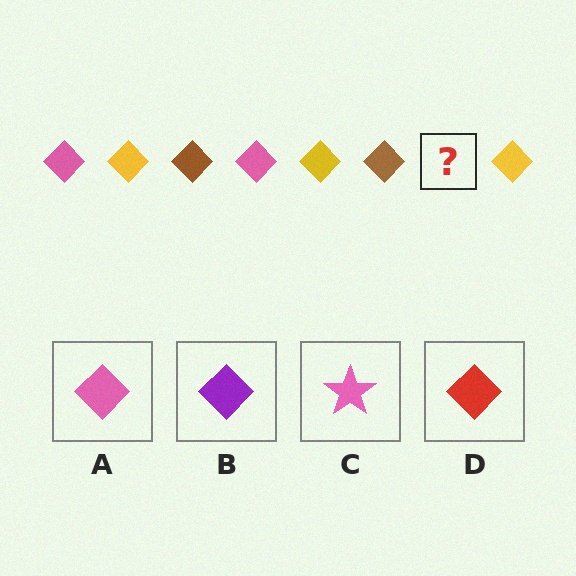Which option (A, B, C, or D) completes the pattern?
A.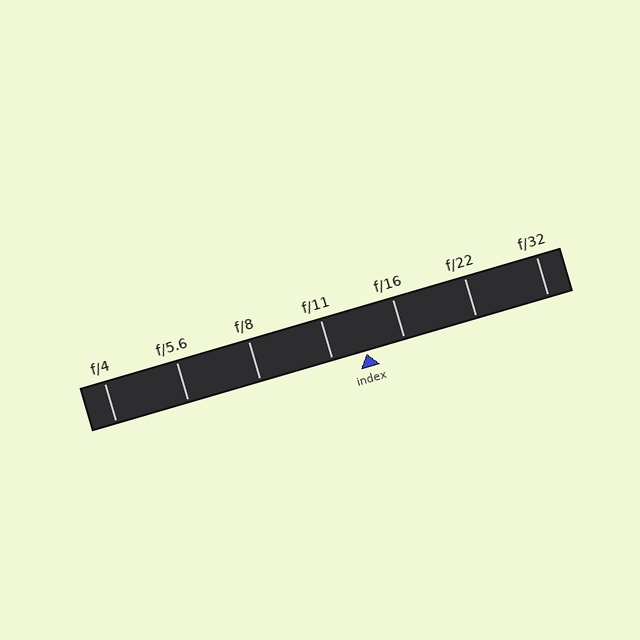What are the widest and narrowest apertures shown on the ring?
The widest aperture shown is f/4 and the narrowest is f/32.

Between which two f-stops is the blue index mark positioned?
The index mark is between f/11 and f/16.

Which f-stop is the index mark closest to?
The index mark is closest to f/11.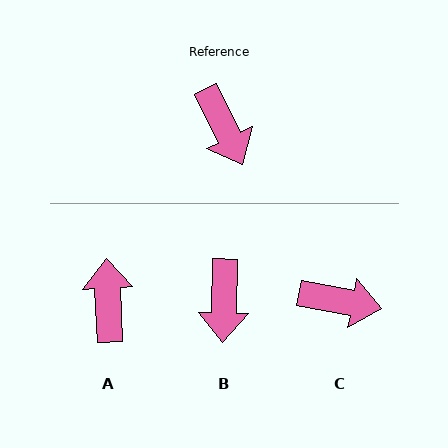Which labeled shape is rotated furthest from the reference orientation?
A, about 156 degrees away.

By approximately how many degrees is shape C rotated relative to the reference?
Approximately 53 degrees counter-clockwise.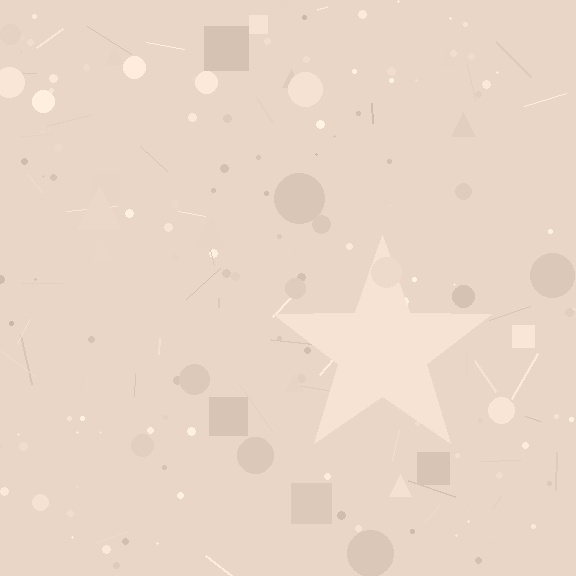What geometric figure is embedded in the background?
A star is embedded in the background.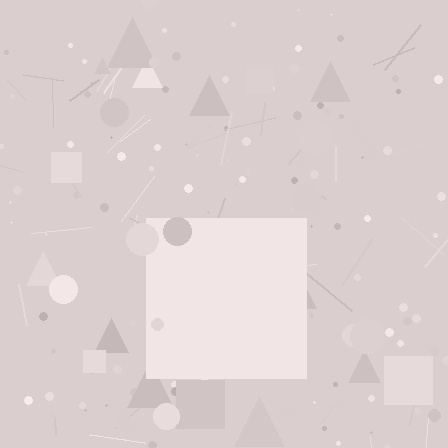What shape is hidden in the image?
A square is hidden in the image.